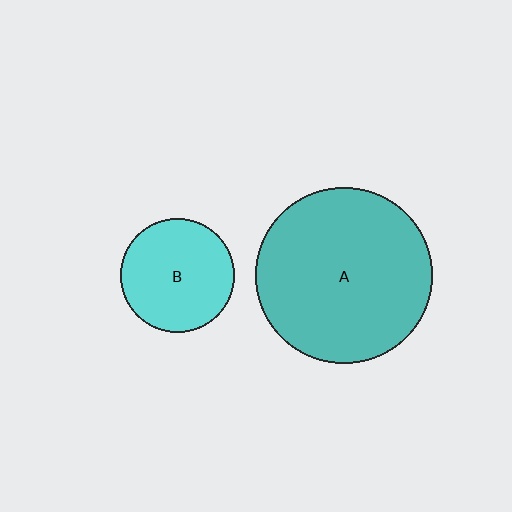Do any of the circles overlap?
No, none of the circles overlap.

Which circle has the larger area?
Circle A (teal).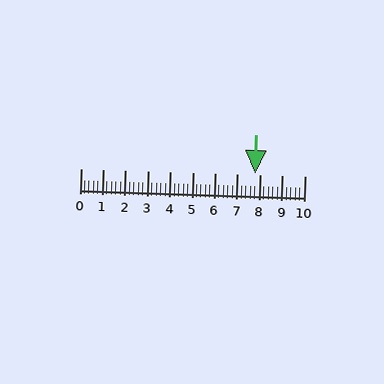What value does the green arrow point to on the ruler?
The green arrow points to approximately 7.8.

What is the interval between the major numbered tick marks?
The major tick marks are spaced 1 units apart.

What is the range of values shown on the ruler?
The ruler shows values from 0 to 10.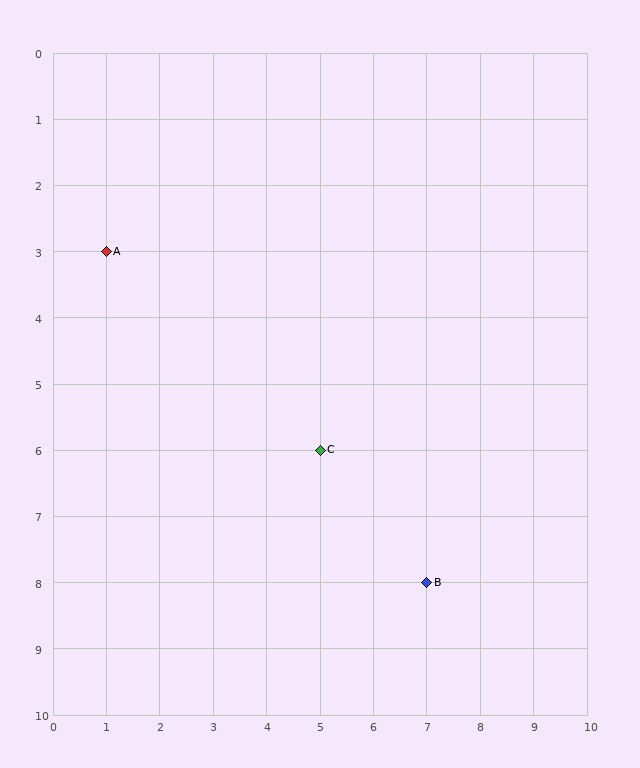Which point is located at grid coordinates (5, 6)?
Point C is at (5, 6).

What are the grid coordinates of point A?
Point A is at grid coordinates (1, 3).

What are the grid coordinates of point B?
Point B is at grid coordinates (7, 8).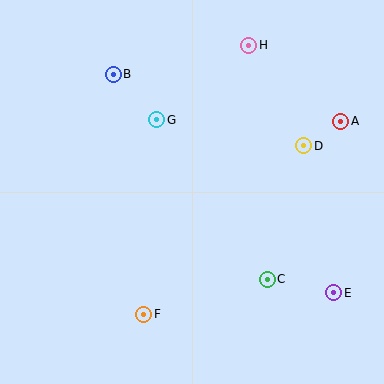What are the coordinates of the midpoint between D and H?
The midpoint between D and H is at (276, 95).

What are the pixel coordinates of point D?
Point D is at (304, 146).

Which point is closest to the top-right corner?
Point A is closest to the top-right corner.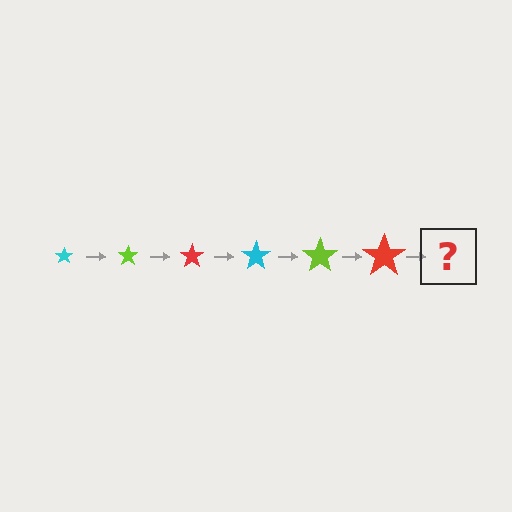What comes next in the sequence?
The next element should be a cyan star, larger than the previous one.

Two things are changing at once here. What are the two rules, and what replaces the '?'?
The two rules are that the star grows larger each step and the color cycles through cyan, lime, and red. The '?' should be a cyan star, larger than the previous one.